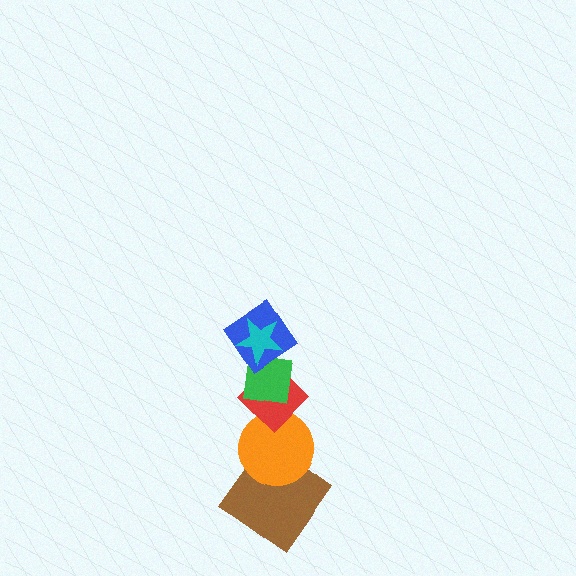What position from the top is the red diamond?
The red diamond is 4th from the top.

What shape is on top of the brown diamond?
The orange circle is on top of the brown diamond.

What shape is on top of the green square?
The blue diamond is on top of the green square.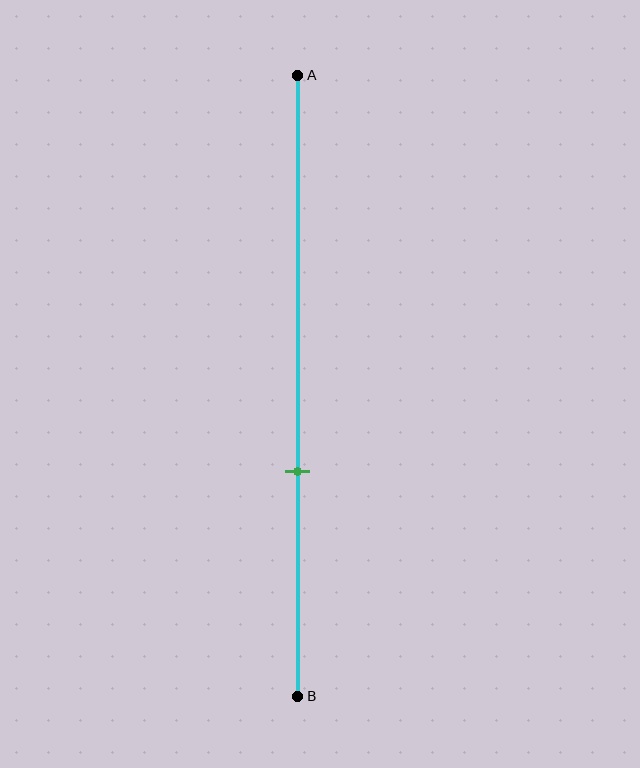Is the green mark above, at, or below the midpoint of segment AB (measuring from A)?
The green mark is below the midpoint of segment AB.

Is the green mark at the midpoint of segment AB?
No, the mark is at about 65% from A, not at the 50% midpoint.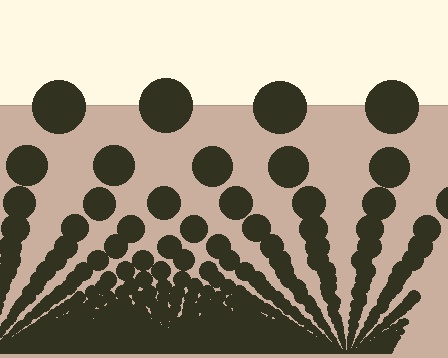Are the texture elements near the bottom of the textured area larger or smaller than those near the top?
Smaller. The gradient is inverted — elements near the bottom are smaller and denser.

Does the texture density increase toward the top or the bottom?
Density increases toward the bottom.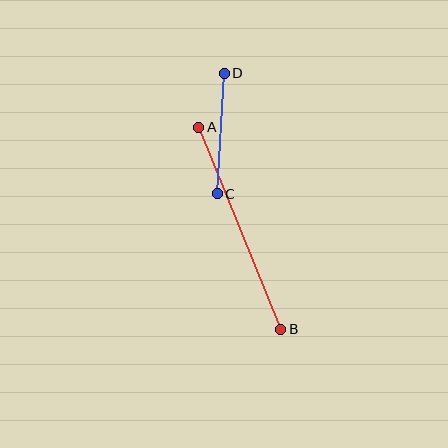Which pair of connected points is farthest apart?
Points A and B are farthest apart.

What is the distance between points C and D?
The distance is approximately 121 pixels.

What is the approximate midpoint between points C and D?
The midpoint is at approximately (221, 134) pixels.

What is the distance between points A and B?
The distance is approximately 218 pixels.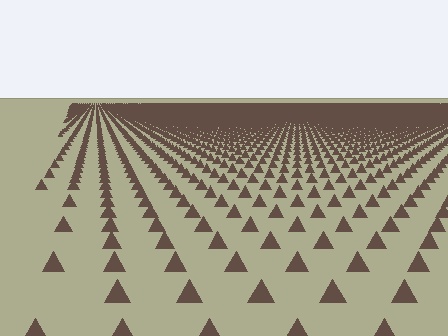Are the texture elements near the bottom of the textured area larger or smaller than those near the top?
Larger. Near the bottom, elements are closer to the viewer and appear at a bigger on-screen size.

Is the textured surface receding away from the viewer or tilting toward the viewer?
The surface is receding away from the viewer. Texture elements get smaller and denser toward the top.